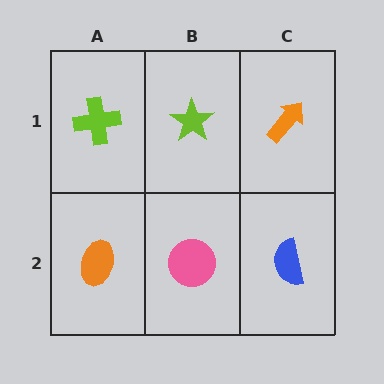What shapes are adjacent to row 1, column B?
A pink circle (row 2, column B), a lime cross (row 1, column A), an orange arrow (row 1, column C).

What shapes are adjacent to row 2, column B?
A lime star (row 1, column B), an orange ellipse (row 2, column A), a blue semicircle (row 2, column C).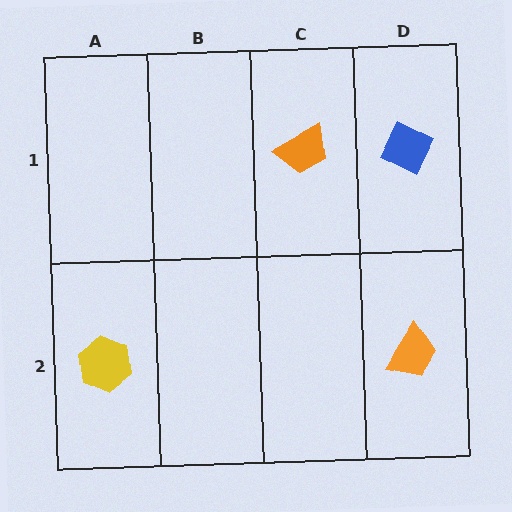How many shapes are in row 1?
2 shapes.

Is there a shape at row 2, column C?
No, that cell is empty.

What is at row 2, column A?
A yellow hexagon.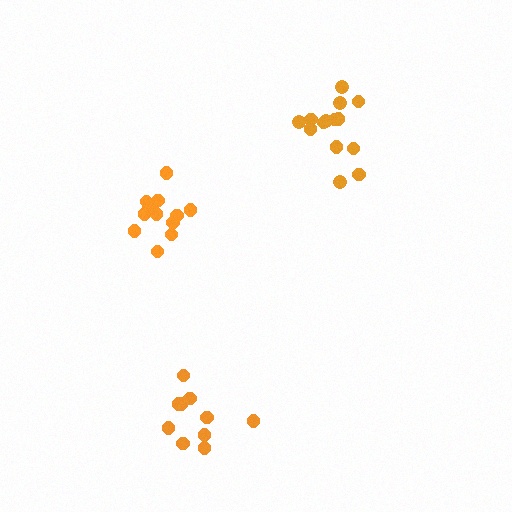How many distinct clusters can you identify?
There are 3 distinct clusters.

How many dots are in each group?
Group 1: 10 dots, Group 2: 14 dots, Group 3: 12 dots (36 total).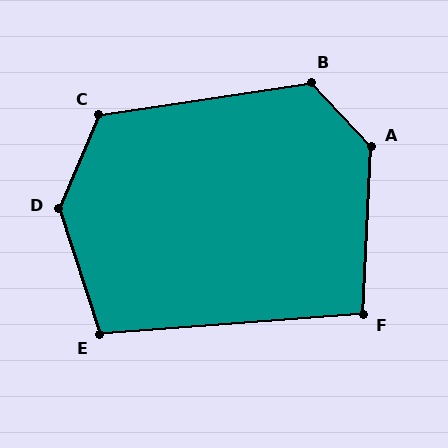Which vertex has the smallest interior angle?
F, at approximately 97 degrees.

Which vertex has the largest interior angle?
D, at approximately 139 degrees.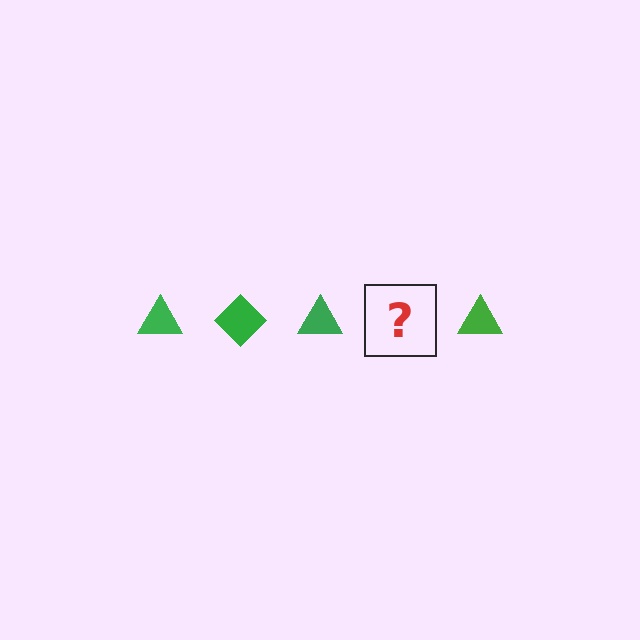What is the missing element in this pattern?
The missing element is a green diamond.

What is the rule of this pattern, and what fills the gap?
The rule is that the pattern cycles through triangle, diamond shapes in green. The gap should be filled with a green diamond.